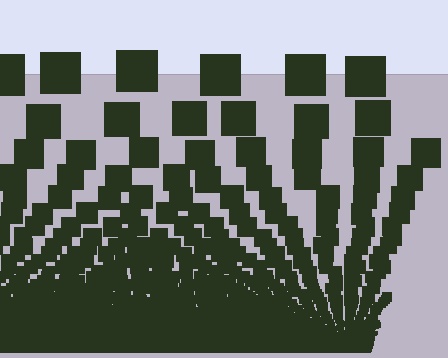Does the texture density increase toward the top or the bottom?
Density increases toward the bottom.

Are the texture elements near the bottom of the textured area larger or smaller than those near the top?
Smaller. The gradient is inverted — elements near the bottom are smaller and denser.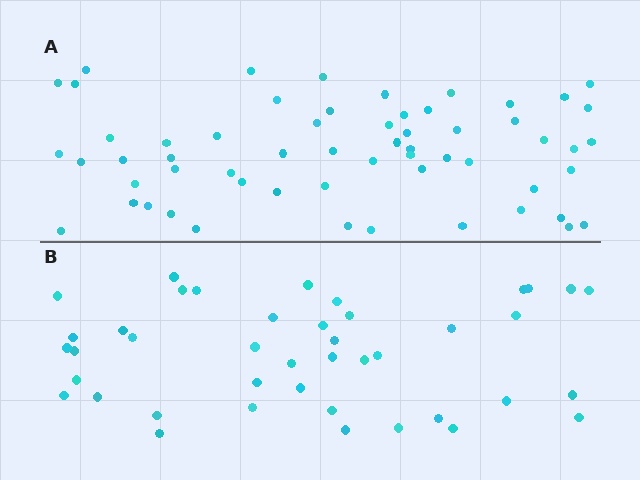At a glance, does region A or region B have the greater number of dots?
Region A (the top region) has more dots.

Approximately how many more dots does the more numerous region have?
Region A has approximately 15 more dots than region B.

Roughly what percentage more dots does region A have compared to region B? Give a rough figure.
About 40% more.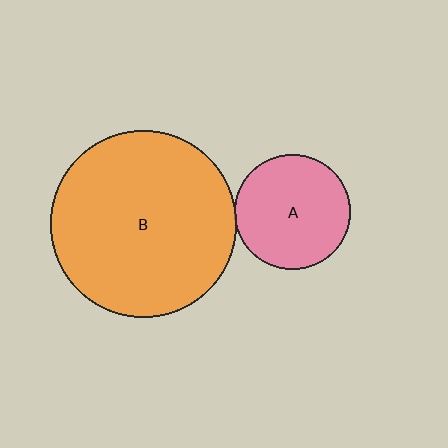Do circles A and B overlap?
Yes.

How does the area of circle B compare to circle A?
Approximately 2.6 times.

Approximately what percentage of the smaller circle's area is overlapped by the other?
Approximately 5%.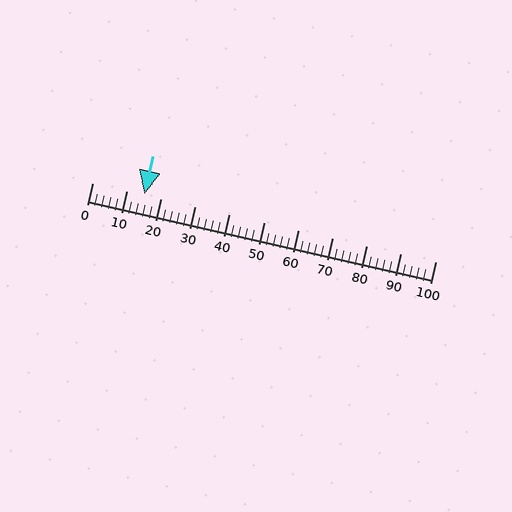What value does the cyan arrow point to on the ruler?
The cyan arrow points to approximately 15.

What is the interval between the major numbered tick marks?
The major tick marks are spaced 10 units apart.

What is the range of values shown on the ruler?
The ruler shows values from 0 to 100.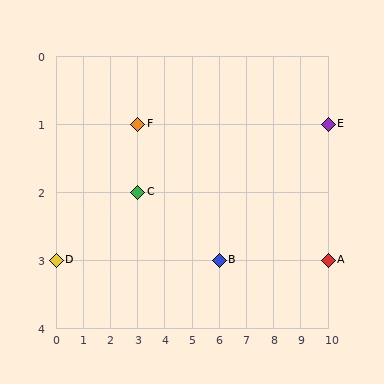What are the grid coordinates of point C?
Point C is at grid coordinates (3, 2).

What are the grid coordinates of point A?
Point A is at grid coordinates (10, 3).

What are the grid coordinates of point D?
Point D is at grid coordinates (0, 3).